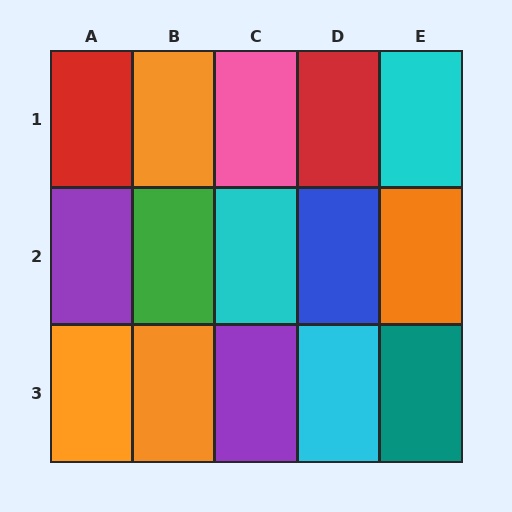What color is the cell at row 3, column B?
Orange.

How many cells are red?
2 cells are red.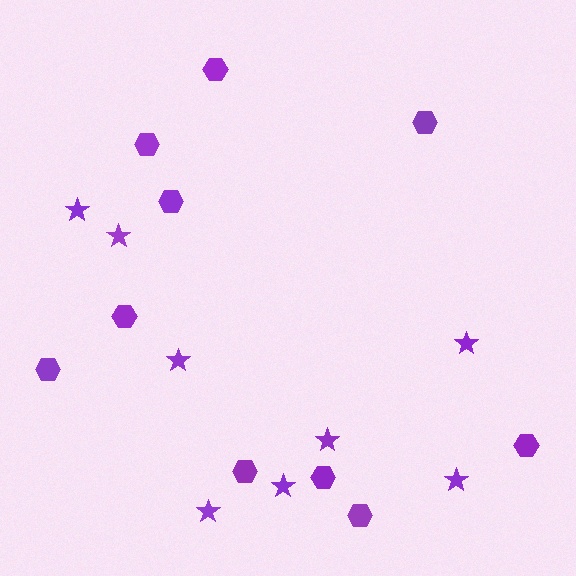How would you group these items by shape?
There are 2 groups: one group of stars (8) and one group of hexagons (10).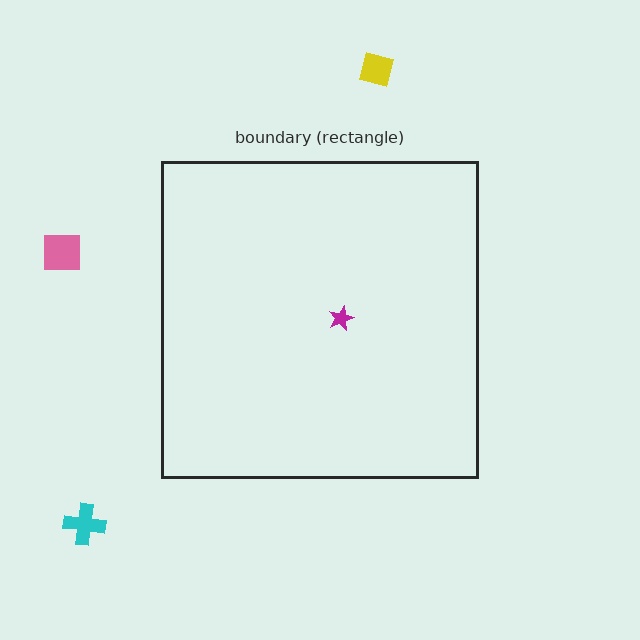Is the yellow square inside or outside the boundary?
Outside.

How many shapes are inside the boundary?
1 inside, 3 outside.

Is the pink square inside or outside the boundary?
Outside.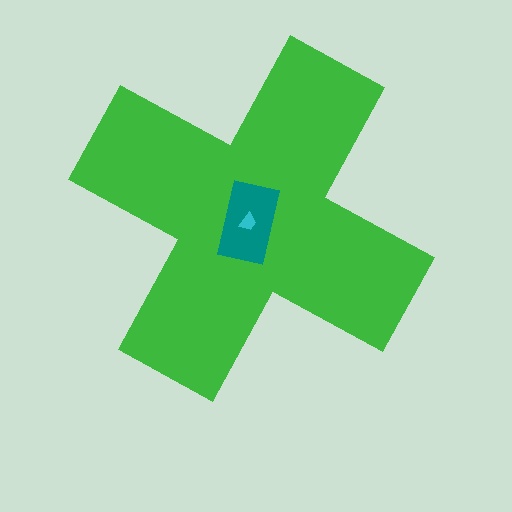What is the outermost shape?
The green cross.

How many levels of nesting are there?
3.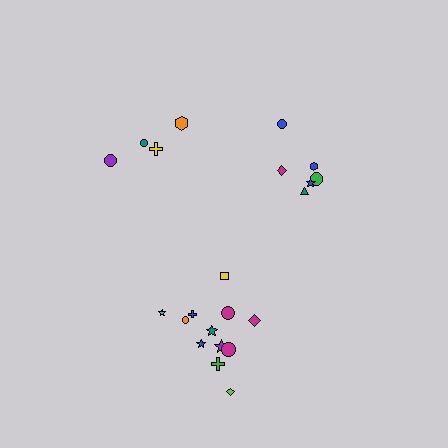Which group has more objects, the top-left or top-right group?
The top-right group.